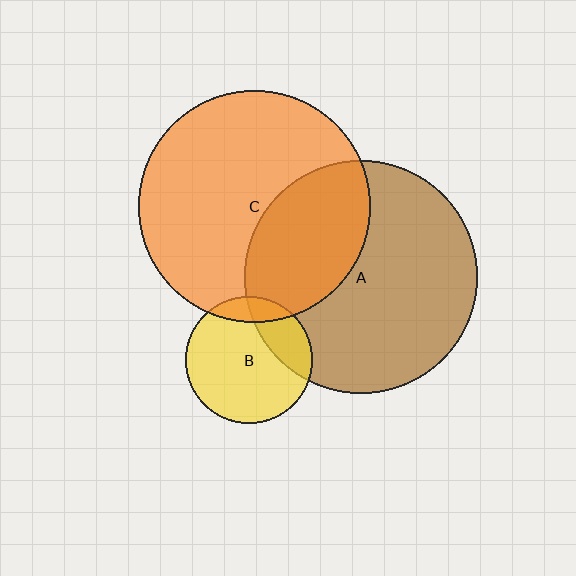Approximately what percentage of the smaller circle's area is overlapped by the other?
Approximately 25%.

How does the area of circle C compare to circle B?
Approximately 3.3 times.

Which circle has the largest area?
Circle A (brown).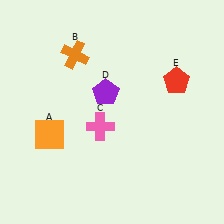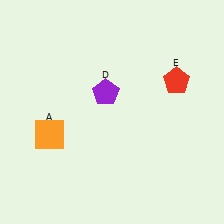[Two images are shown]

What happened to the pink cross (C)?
The pink cross (C) was removed in Image 2. It was in the bottom-left area of Image 1.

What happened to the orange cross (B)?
The orange cross (B) was removed in Image 2. It was in the top-left area of Image 1.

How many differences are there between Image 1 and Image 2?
There are 2 differences between the two images.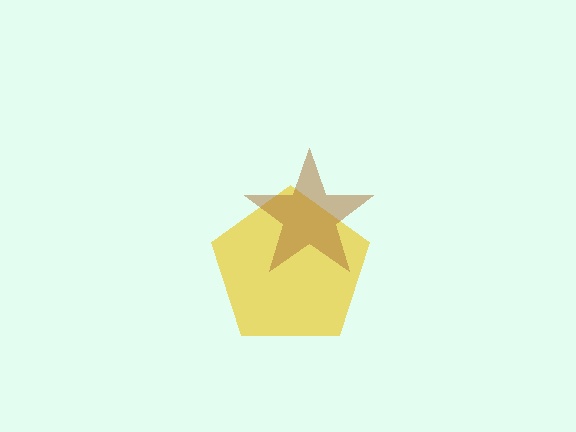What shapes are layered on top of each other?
The layered shapes are: a yellow pentagon, a brown star.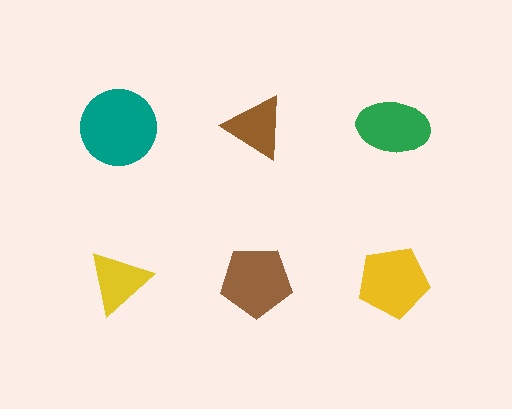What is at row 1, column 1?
A teal circle.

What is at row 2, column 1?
A yellow triangle.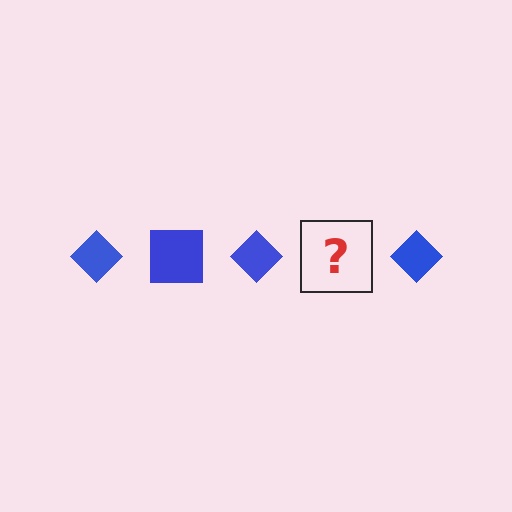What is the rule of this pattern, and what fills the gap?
The rule is that the pattern cycles through diamond, square shapes in blue. The gap should be filled with a blue square.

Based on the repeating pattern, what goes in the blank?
The blank should be a blue square.